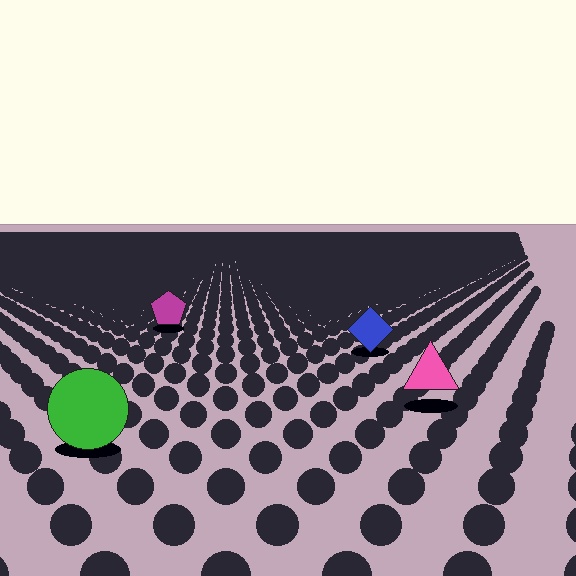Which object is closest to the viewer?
The green circle is closest. The texture marks near it are larger and more spread out.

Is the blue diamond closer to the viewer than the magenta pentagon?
Yes. The blue diamond is closer — you can tell from the texture gradient: the ground texture is coarser near it.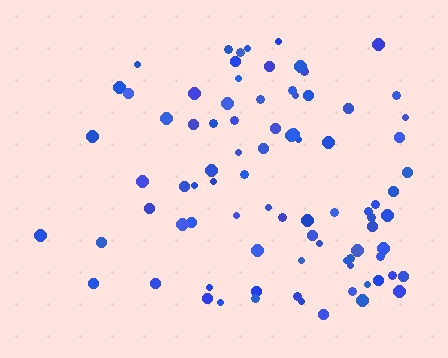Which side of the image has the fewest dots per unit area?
The left.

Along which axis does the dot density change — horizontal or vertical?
Horizontal.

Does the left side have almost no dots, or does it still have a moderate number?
Still a moderate number, just noticeably fewer than the right.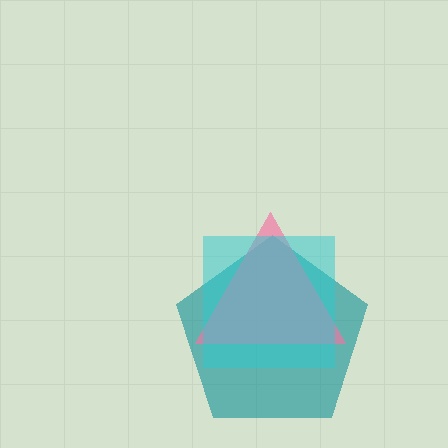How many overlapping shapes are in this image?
There are 3 overlapping shapes in the image.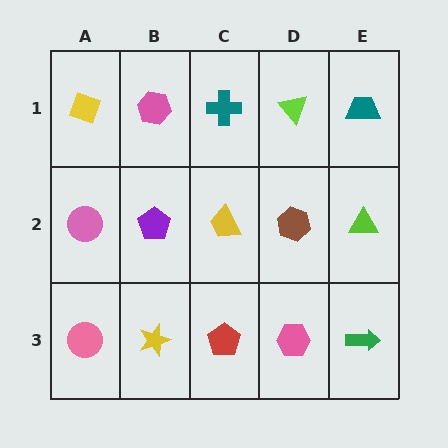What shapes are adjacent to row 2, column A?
A yellow diamond (row 1, column A), a pink circle (row 3, column A), a purple pentagon (row 2, column B).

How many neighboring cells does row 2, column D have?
4.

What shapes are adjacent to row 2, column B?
A pink hexagon (row 1, column B), a yellow star (row 3, column B), a pink circle (row 2, column A), a yellow trapezoid (row 2, column C).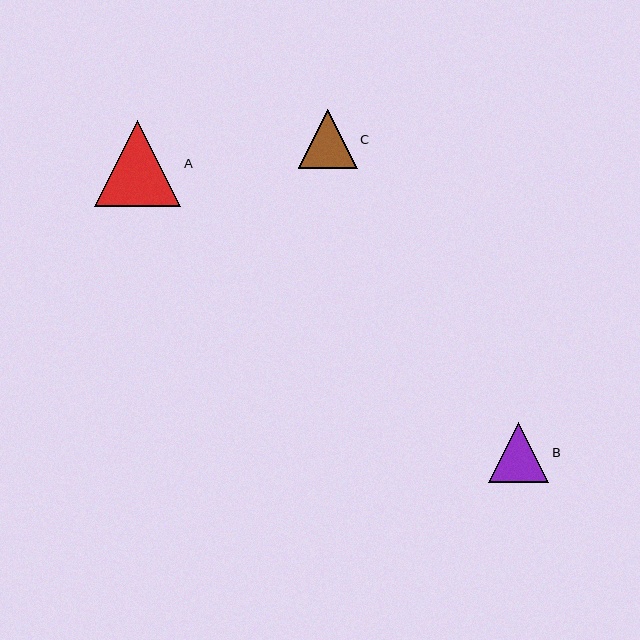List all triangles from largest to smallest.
From largest to smallest: A, B, C.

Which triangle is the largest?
Triangle A is the largest with a size of approximately 86 pixels.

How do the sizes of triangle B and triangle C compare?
Triangle B and triangle C are approximately the same size.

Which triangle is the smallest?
Triangle C is the smallest with a size of approximately 59 pixels.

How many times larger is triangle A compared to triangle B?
Triangle A is approximately 1.4 times the size of triangle B.